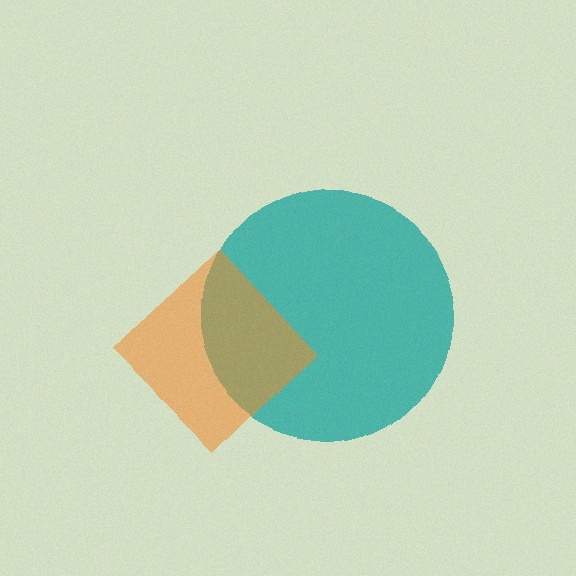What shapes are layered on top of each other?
The layered shapes are: a teal circle, an orange diamond.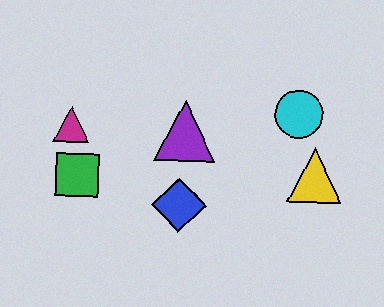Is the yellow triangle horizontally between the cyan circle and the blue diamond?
No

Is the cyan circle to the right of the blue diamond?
Yes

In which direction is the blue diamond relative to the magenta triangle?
The blue diamond is to the right of the magenta triangle.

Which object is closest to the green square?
The magenta triangle is closest to the green square.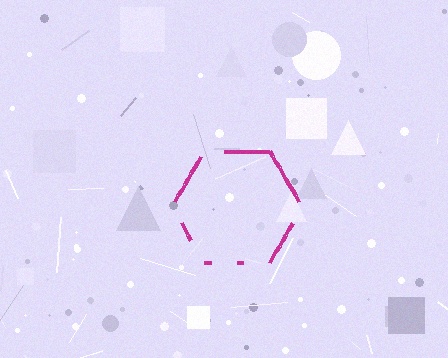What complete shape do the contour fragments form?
The contour fragments form a hexagon.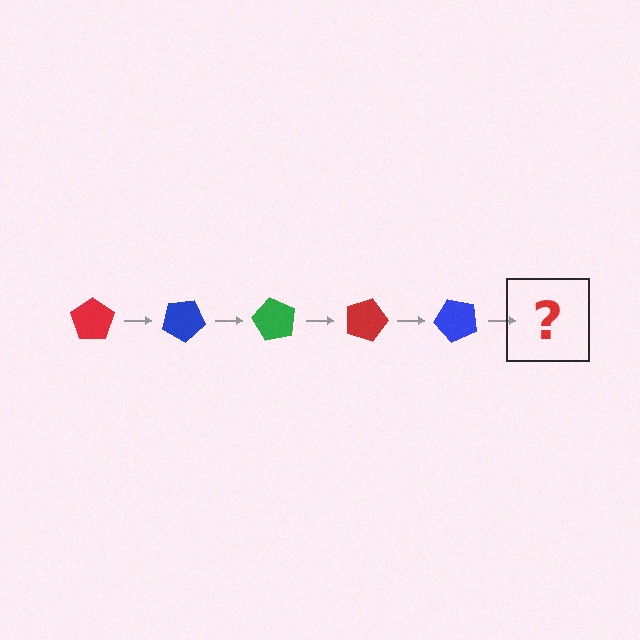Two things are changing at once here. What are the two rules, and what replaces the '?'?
The two rules are that it rotates 30 degrees each step and the color cycles through red, blue, and green. The '?' should be a green pentagon, rotated 150 degrees from the start.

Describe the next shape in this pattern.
It should be a green pentagon, rotated 150 degrees from the start.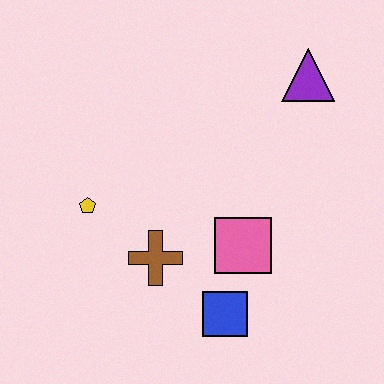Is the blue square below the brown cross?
Yes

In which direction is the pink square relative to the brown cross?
The pink square is to the right of the brown cross.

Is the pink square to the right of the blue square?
Yes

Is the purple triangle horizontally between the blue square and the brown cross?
No